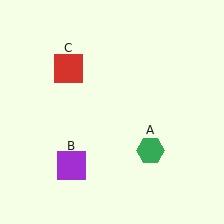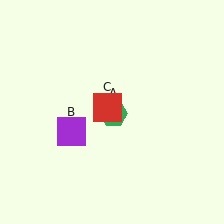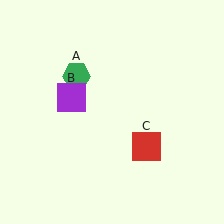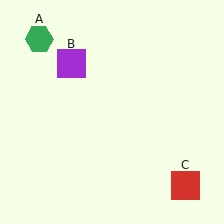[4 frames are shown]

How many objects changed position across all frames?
3 objects changed position: green hexagon (object A), purple square (object B), red square (object C).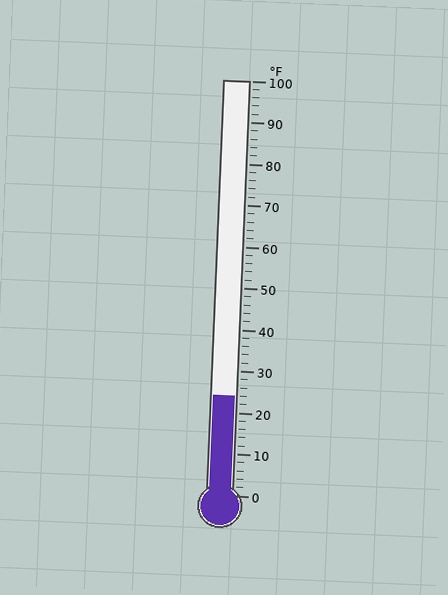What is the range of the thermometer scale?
The thermometer scale ranges from 0°F to 100°F.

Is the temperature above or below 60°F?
The temperature is below 60°F.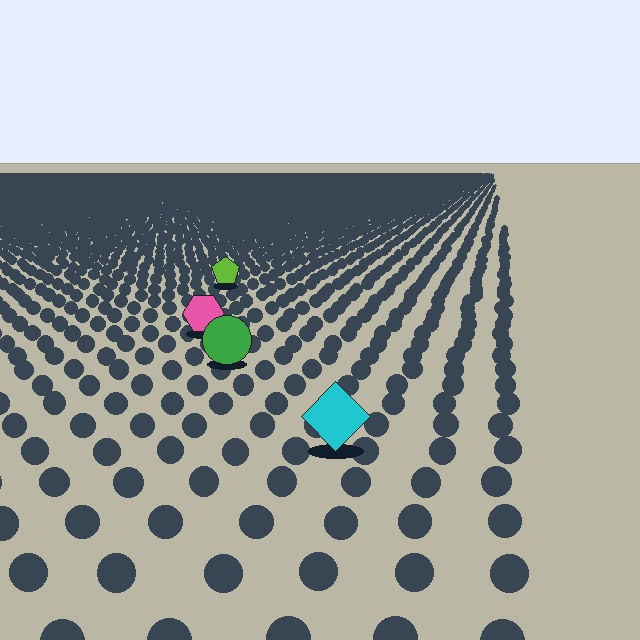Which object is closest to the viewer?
The cyan diamond is closest. The texture marks near it are larger and more spread out.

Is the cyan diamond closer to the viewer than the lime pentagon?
Yes. The cyan diamond is closer — you can tell from the texture gradient: the ground texture is coarser near it.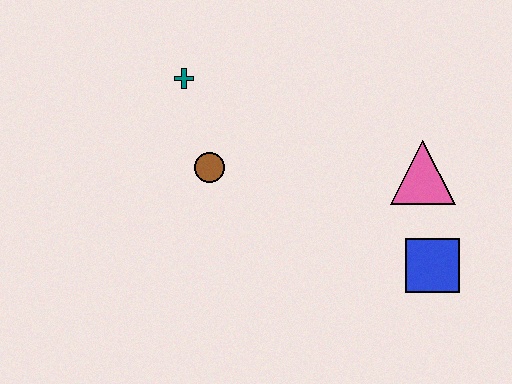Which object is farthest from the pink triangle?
The teal cross is farthest from the pink triangle.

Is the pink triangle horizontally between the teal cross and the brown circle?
No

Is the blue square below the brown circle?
Yes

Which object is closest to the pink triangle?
The blue square is closest to the pink triangle.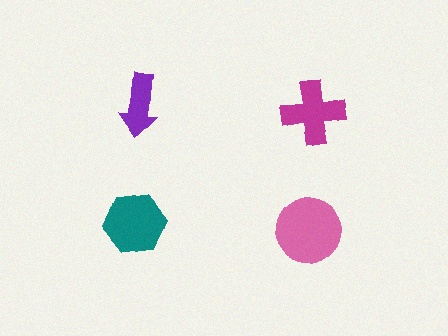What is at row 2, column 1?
A teal hexagon.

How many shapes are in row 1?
2 shapes.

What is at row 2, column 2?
A pink circle.